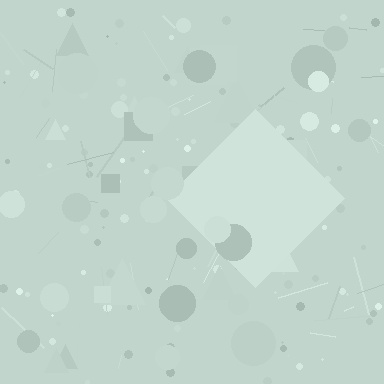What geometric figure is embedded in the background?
A diamond is embedded in the background.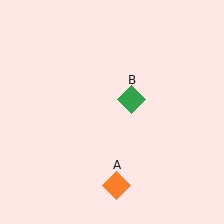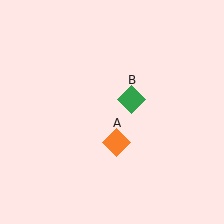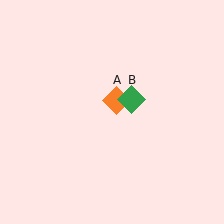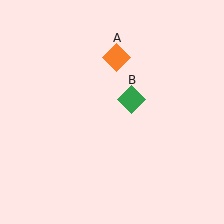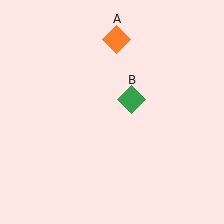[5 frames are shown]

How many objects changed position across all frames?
1 object changed position: orange diamond (object A).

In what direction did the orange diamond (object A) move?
The orange diamond (object A) moved up.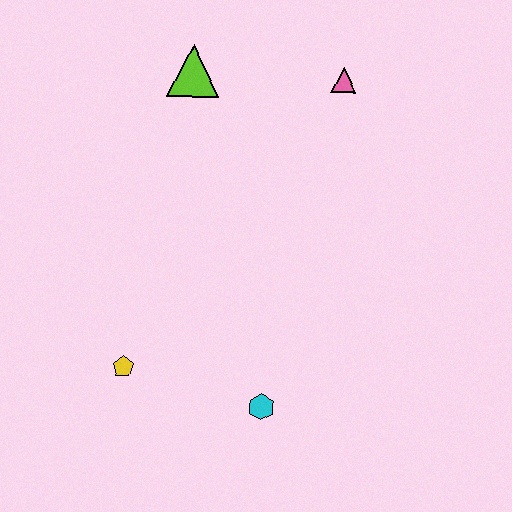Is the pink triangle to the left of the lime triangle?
No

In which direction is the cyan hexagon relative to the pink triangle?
The cyan hexagon is below the pink triangle.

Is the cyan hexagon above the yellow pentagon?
No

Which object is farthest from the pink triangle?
The yellow pentagon is farthest from the pink triangle.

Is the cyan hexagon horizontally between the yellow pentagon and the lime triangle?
No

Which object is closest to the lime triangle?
The pink triangle is closest to the lime triangle.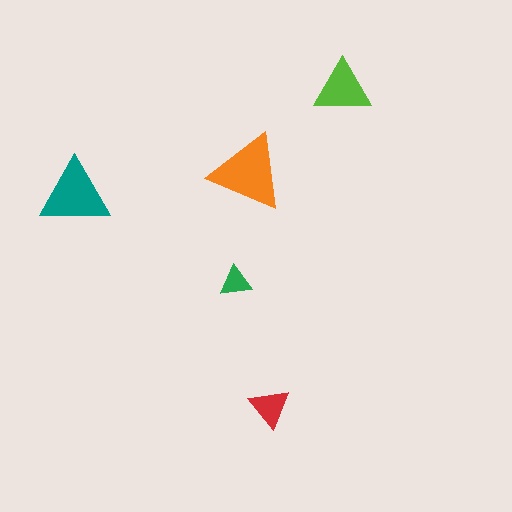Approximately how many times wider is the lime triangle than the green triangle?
About 2 times wider.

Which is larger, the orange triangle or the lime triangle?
The orange one.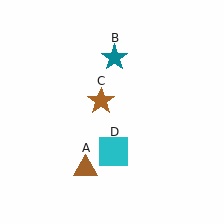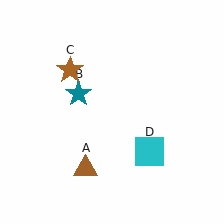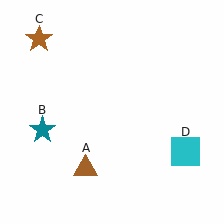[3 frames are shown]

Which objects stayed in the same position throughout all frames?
Brown triangle (object A) remained stationary.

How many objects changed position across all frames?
3 objects changed position: teal star (object B), brown star (object C), cyan square (object D).